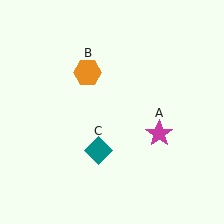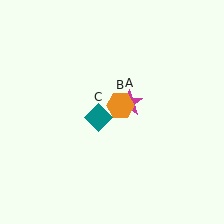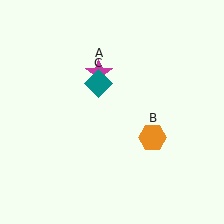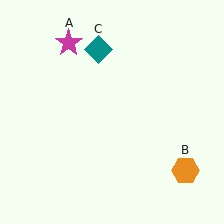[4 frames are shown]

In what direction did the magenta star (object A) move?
The magenta star (object A) moved up and to the left.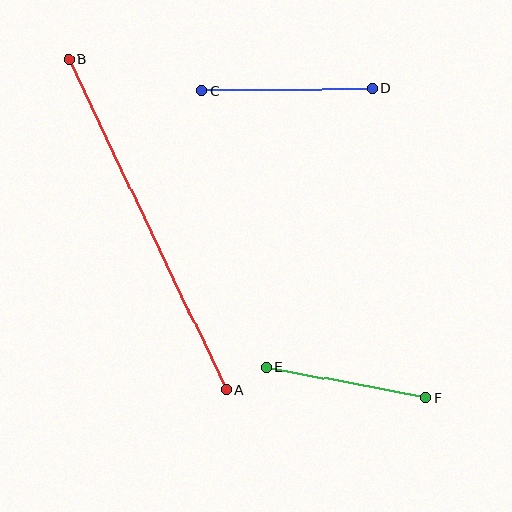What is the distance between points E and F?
The distance is approximately 163 pixels.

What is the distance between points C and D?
The distance is approximately 170 pixels.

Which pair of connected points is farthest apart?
Points A and B are farthest apart.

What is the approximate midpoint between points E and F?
The midpoint is at approximately (346, 382) pixels.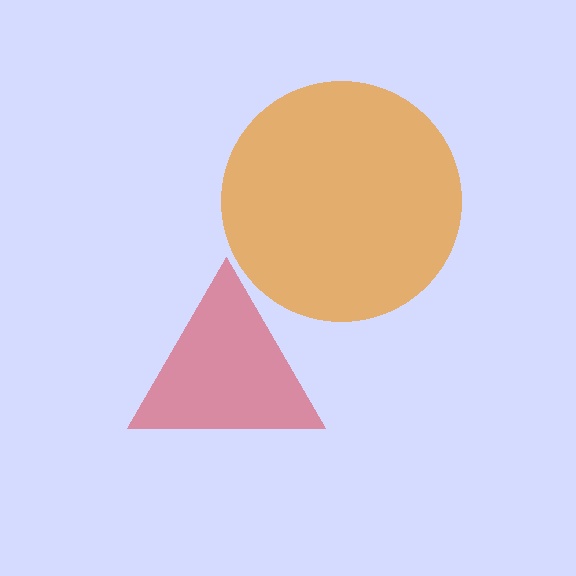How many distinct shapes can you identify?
There are 2 distinct shapes: a red triangle, an orange circle.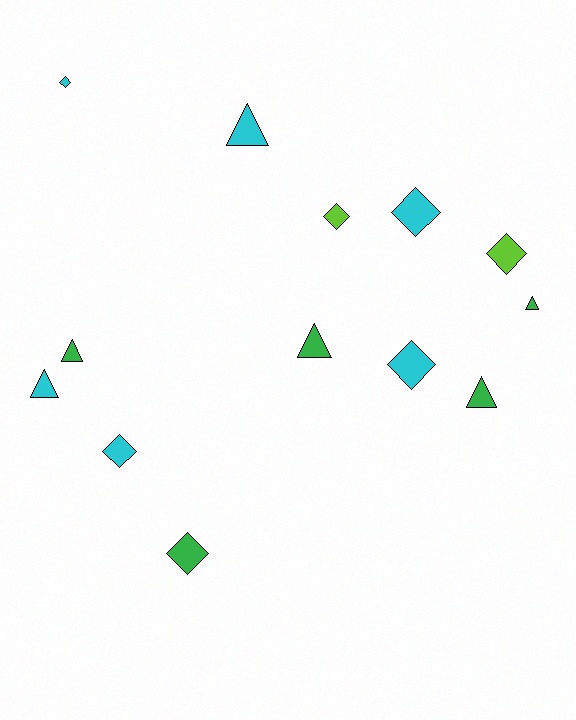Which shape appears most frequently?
Diamond, with 7 objects.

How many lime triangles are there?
There are no lime triangles.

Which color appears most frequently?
Cyan, with 6 objects.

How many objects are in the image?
There are 13 objects.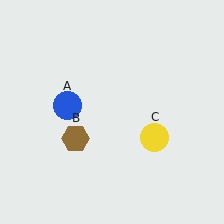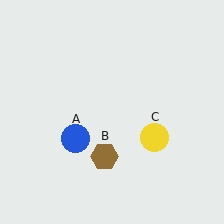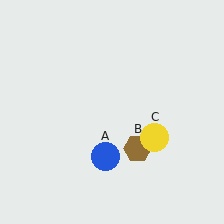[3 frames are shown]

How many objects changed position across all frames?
2 objects changed position: blue circle (object A), brown hexagon (object B).